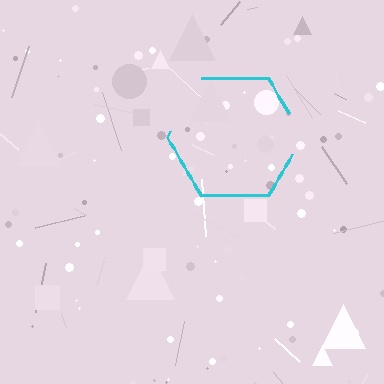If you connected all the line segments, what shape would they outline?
They would outline a hexagon.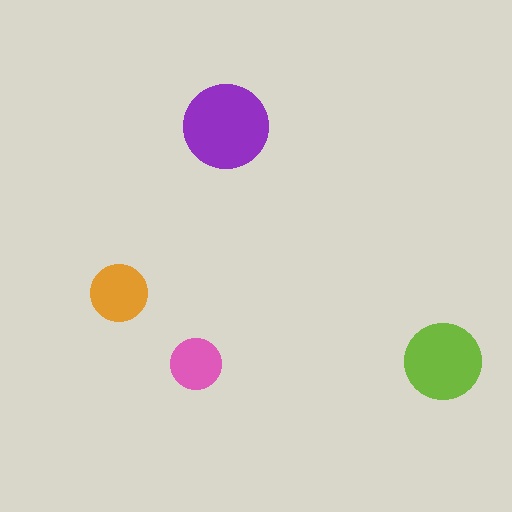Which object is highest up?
The purple circle is topmost.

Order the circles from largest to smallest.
the purple one, the lime one, the orange one, the pink one.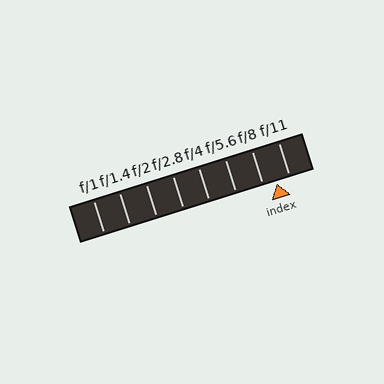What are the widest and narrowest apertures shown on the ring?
The widest aperture shown is f/1 and the narrowest is f/11.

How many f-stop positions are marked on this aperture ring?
There are 8 f-stop positions marked.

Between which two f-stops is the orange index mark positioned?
The index mark is between f/8 and f/11.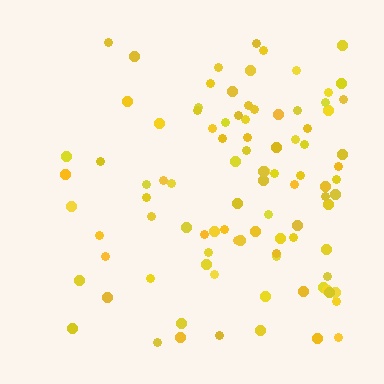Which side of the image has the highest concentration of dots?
The right.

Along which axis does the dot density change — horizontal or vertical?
Horizontal.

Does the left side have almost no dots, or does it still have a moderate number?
Still a moderate number, just noticeably fewer than the right.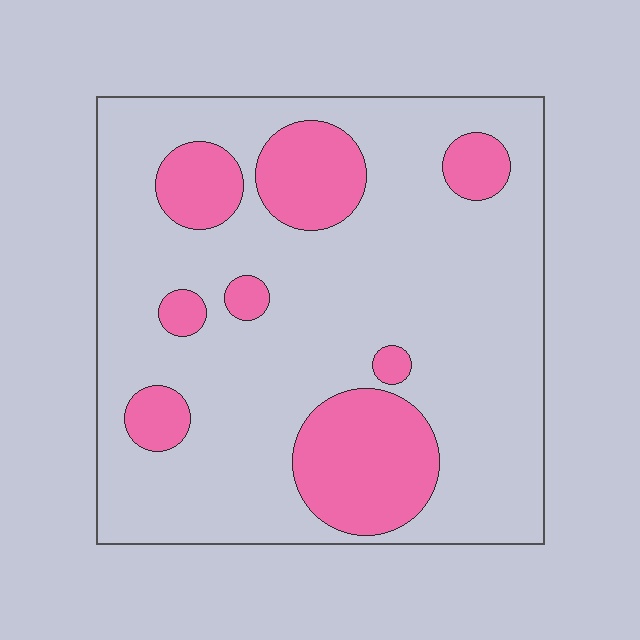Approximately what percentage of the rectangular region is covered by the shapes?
Approximately 20%.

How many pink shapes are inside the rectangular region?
8.